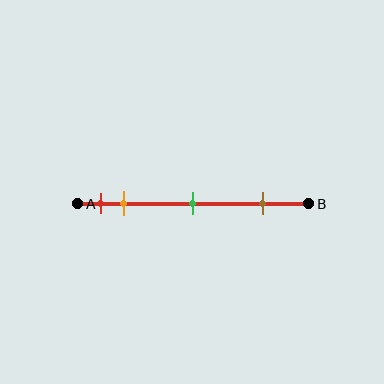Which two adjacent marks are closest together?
The red and orange marks are the closest adjacent pair.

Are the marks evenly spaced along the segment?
No, the marks are not evenly spaced.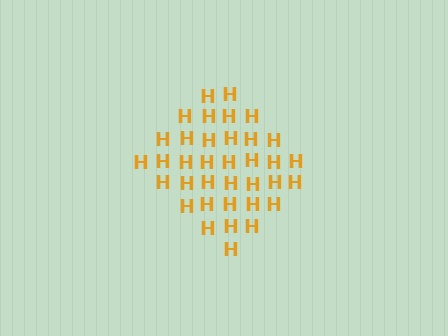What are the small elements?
The small elements are letter H's.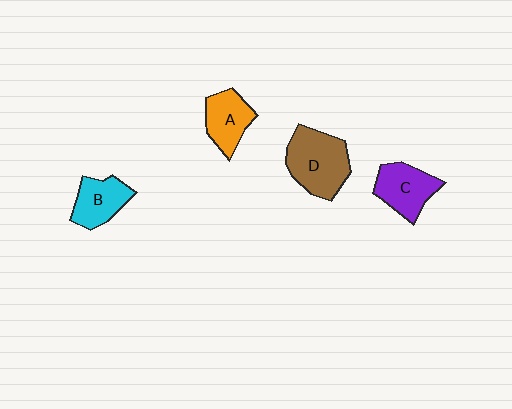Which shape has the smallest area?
Shape B (cyan).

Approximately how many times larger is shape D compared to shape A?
Approximately 1.5 times.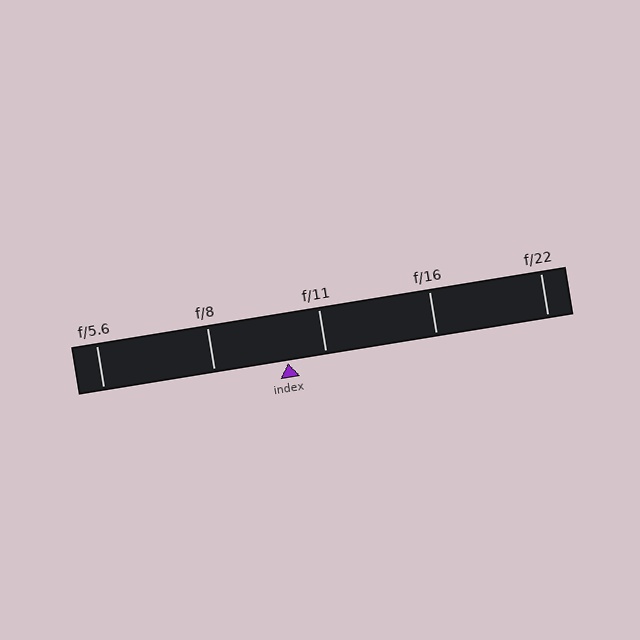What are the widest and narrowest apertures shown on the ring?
The widest aperture shown is f/5.6 and the narrowest is f/22.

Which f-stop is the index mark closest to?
The index mark is closest to f/11.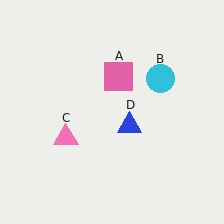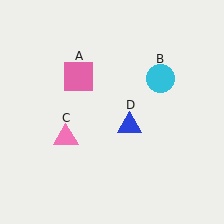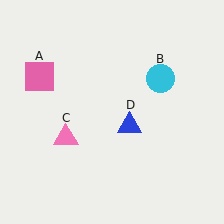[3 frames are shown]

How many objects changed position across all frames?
1 object changed position: pink square (object A).